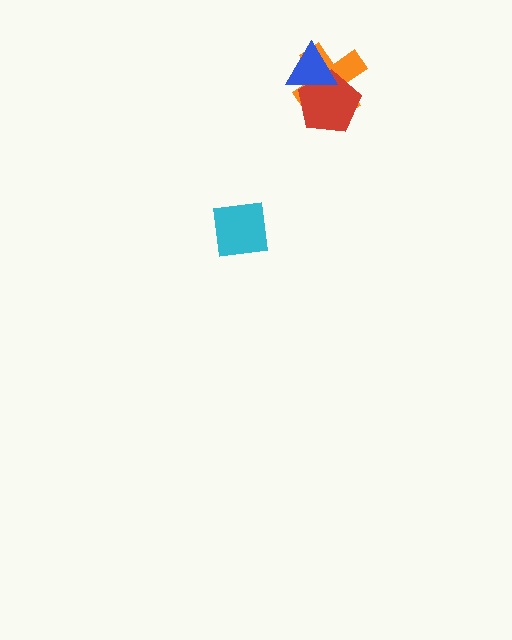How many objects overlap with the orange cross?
2 objects overlap with the orange cross.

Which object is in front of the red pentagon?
The blue triangle is in front of the red pentagon.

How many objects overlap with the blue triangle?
2 objects overlap with the blue triangle.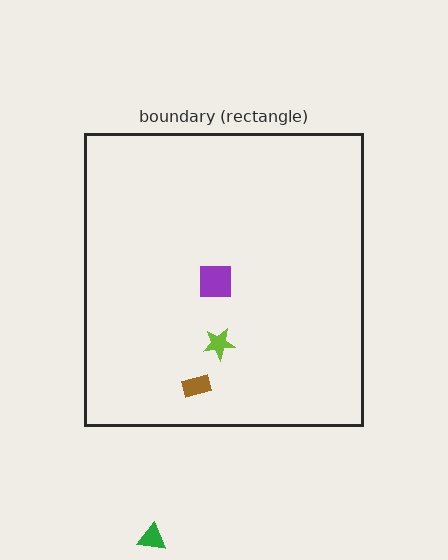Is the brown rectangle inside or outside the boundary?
Inside.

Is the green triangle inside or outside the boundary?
Outside.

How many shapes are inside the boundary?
3 inside, 1 outside.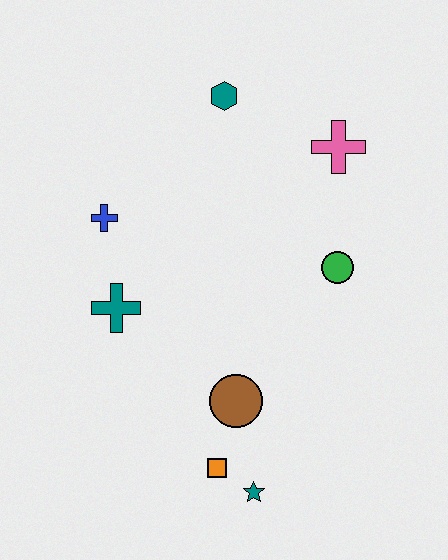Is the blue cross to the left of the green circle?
Yes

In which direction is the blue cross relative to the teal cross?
The blue cross is above the teal cross.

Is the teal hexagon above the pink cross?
Yes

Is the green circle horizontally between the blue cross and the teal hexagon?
No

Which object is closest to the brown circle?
The orange square is closest to the brown circle.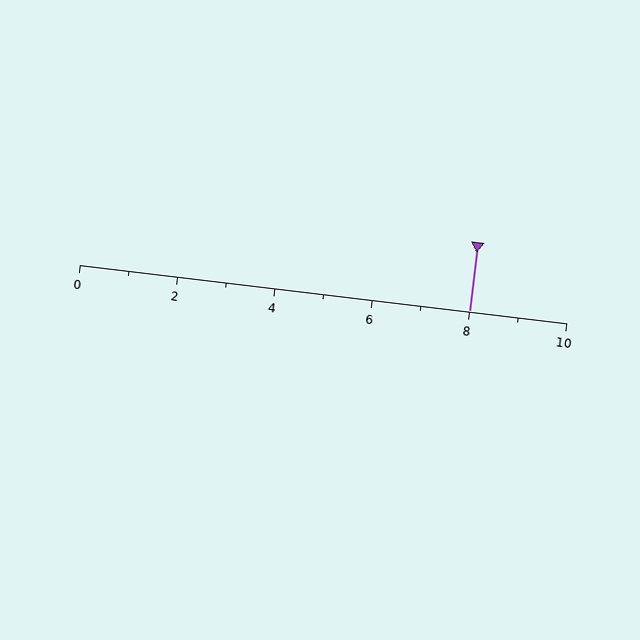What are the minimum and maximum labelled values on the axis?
The axis runs from 0 to 10.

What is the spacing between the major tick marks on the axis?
The major ticks are spaced 2 apart.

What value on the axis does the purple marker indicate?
The marker indicates approximately 8.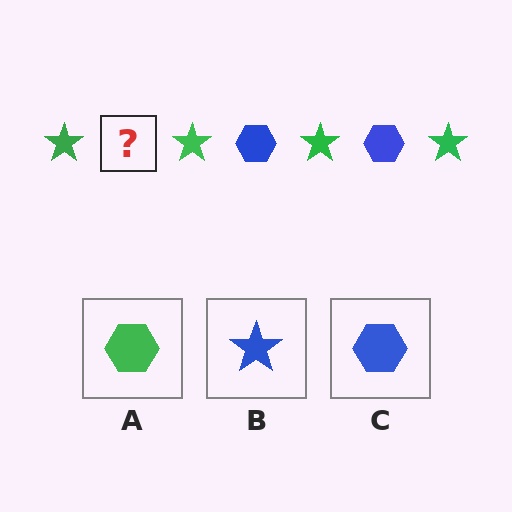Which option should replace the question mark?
Option C.